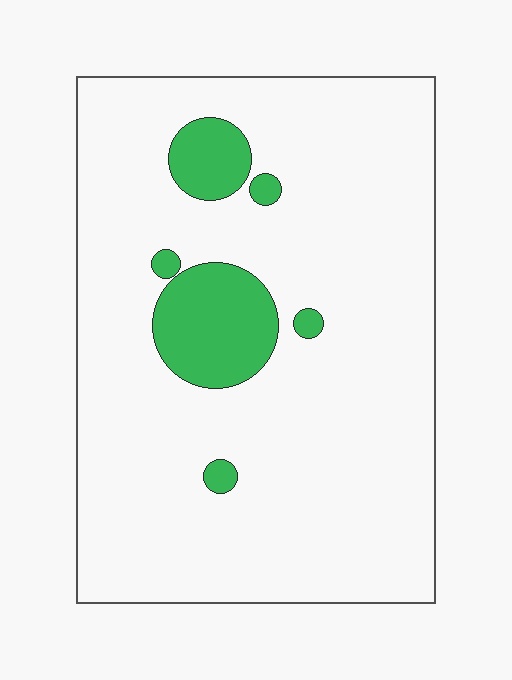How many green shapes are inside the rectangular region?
6.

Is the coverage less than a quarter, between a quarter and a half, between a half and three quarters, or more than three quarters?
Less than a quarter.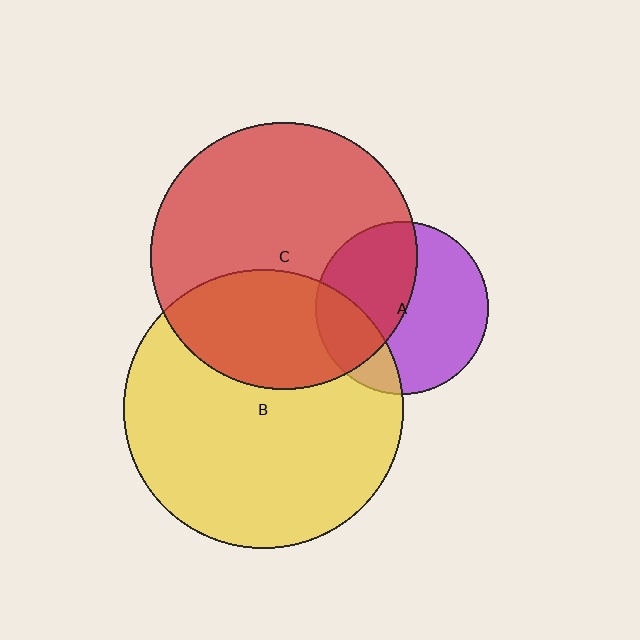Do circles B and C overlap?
Yes.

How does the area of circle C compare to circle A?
Approximately 2.4 times.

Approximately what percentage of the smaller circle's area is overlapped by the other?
Approximately 35%.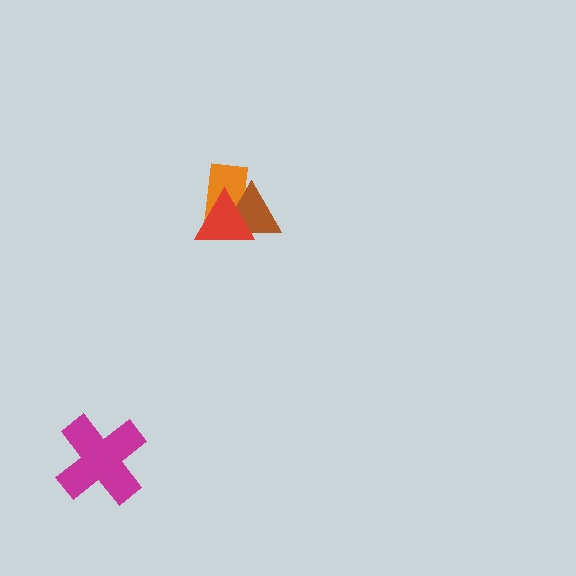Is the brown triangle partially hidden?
Yes, it is partially covered by another shape.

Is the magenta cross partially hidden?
No, no other shape covers it.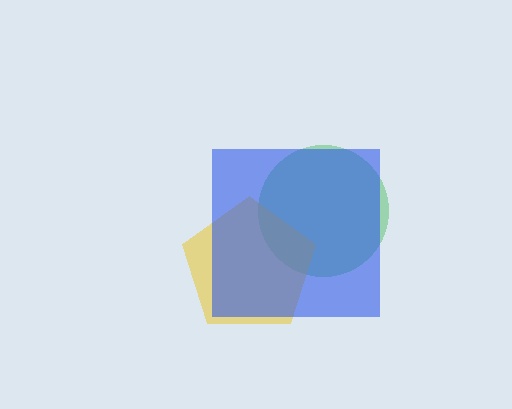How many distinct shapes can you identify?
There are 3 distinct shapes: a green circle, a yellow pentagon, a blue square.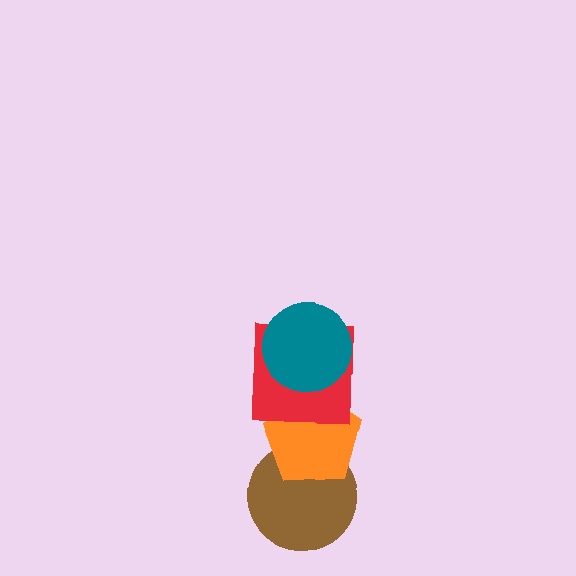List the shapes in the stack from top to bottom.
From top to bottom: the teal circle, the red square, the orange pentagon, the brown circle.